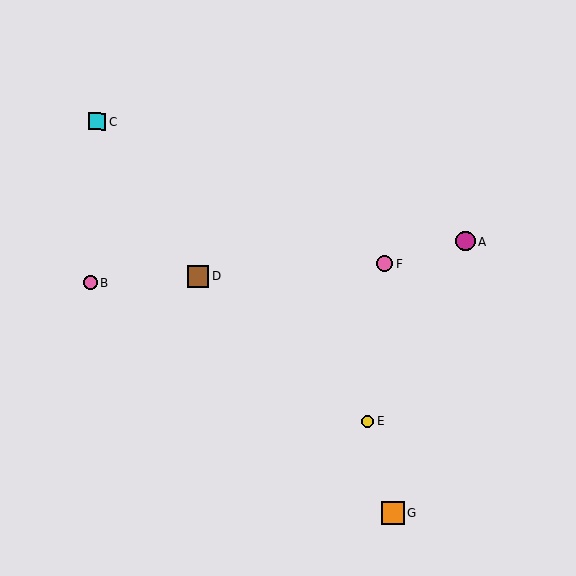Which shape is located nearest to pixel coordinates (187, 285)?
The brown square (labeled D) at (198, 276) is nearest to that location.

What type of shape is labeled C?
Shape C is a cyan square.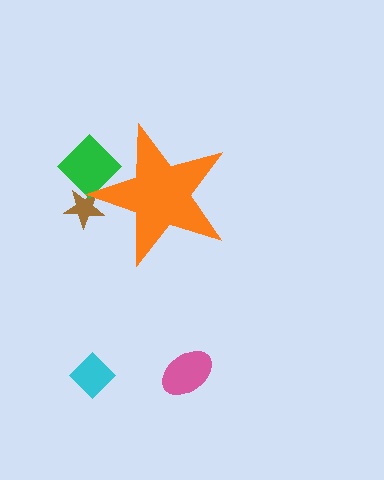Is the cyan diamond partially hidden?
No, the cyan diamond is fully visible.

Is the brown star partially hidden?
Yes, the brown star is partially hidden behind the orange star.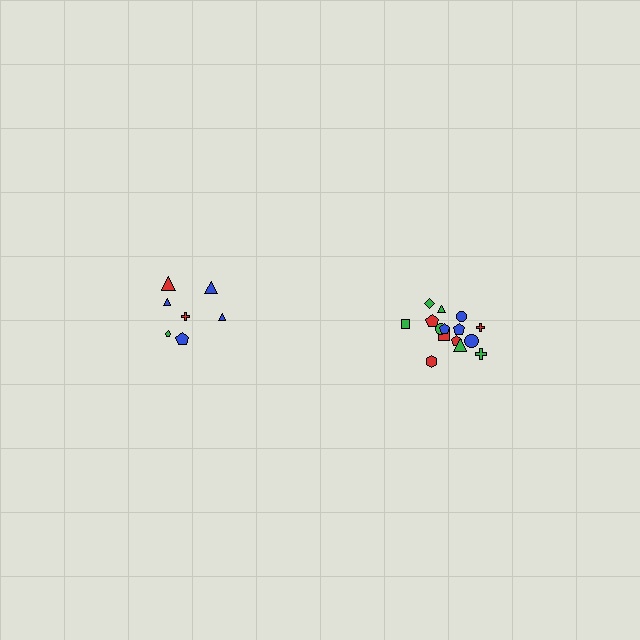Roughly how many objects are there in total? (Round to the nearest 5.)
Roughly 20 objects in total.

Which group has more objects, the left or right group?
The right group.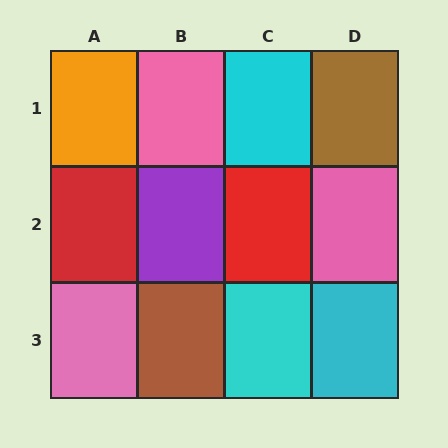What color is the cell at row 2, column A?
Red.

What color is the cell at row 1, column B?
Pink.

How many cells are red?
2 cells are red.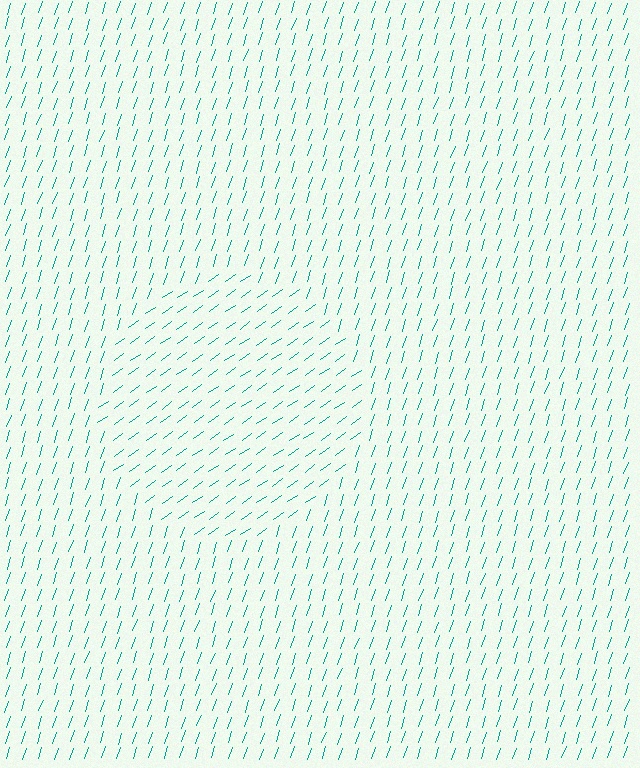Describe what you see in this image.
The image is filled with small teal line segments. A circle region in the image has lines oriented differently from the surrounding lines, creating a visible texture boundary.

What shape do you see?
I see a circle.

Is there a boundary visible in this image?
Yes, there is a texture boundary formed by a change in line orientation.